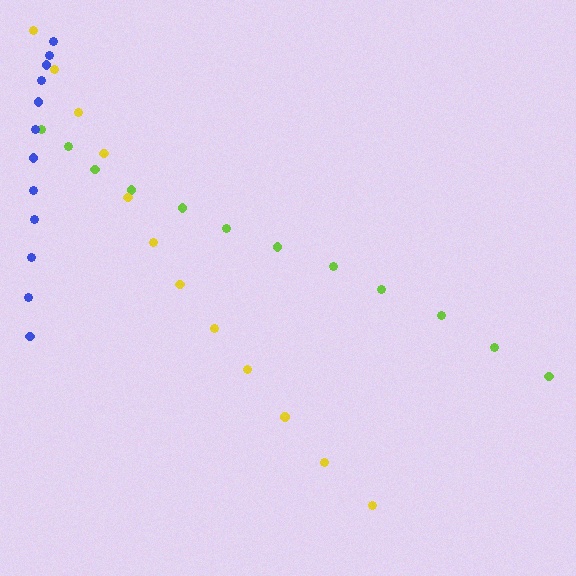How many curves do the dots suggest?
There are 3 distinct paths.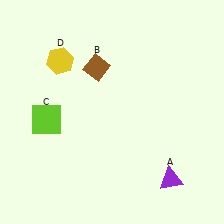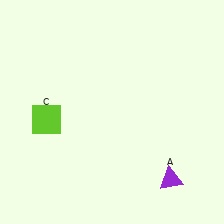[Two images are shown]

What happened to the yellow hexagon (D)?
The yellow hexagon (D) was removed in Image 2. It was in the top-left area of Image 1.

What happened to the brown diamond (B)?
The brown diamond (B) was removed in Image 2. It was in the top-left area of Image 1.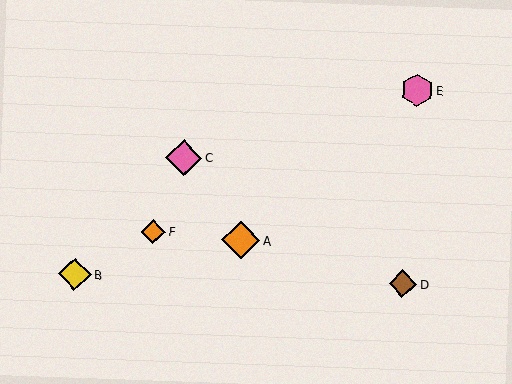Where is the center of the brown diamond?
The center of the brown diamond is at (403, 284).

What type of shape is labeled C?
Shape C is a pink diamond.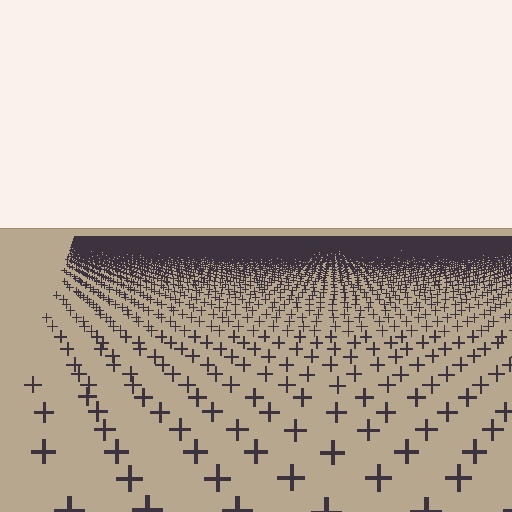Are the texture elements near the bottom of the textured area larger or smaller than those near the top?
Larger. Near the bottom, elements are closer to the viewer and appear at a bigger on-screen size.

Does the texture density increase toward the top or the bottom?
Density increases toward the top.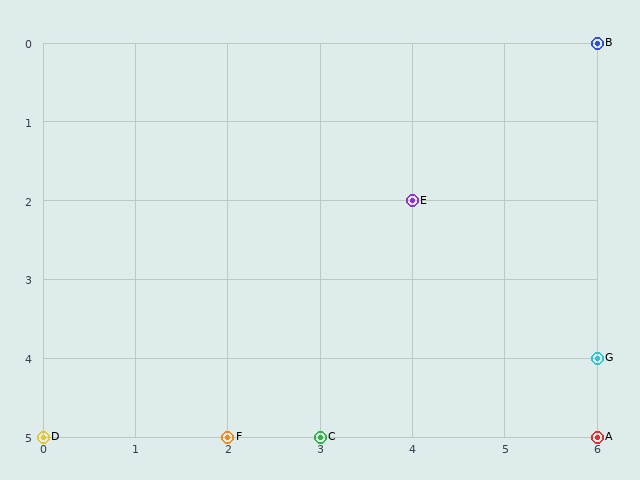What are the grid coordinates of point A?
Point A is at grid coordinates (6, 5).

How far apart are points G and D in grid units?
Points G and D are 6 columns and 1 row apart (about 6.1 grid units diagonally).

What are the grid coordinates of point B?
Point B is at grid coordinates (6, 0).